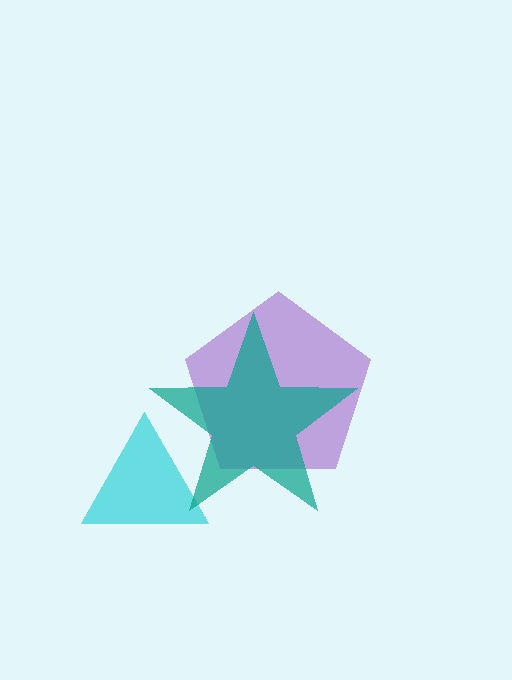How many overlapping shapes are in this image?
There are 3 overlapping shapes in the image.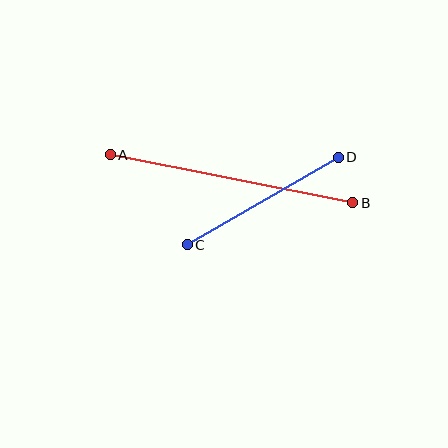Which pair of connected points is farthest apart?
Points A and B are farthest apart.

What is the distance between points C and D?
The distance is approximately 175 pixels.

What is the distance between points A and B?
The distance is approximately 247 pixels.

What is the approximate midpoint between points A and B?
The midpoint is at approximately (232, 179) pixels.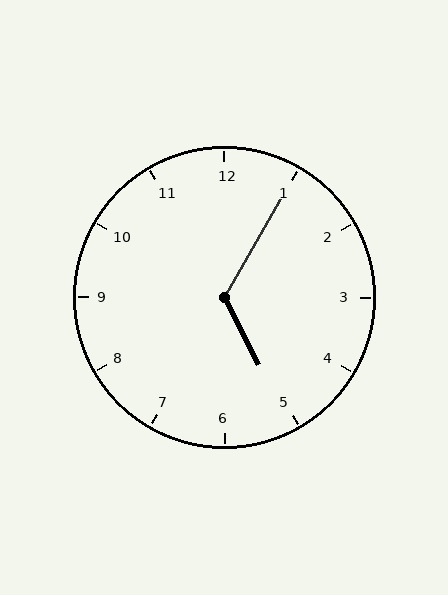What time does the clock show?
5:05.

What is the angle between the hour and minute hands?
Approximately 122 degrees.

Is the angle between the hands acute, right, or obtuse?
It is obtuse.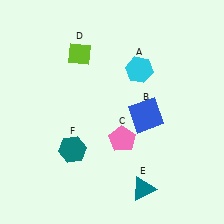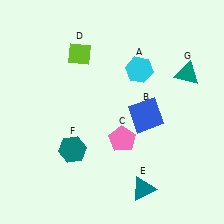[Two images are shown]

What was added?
A teal triangle (G) was added in Image 2.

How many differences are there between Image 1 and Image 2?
There is 1 difference between the two images.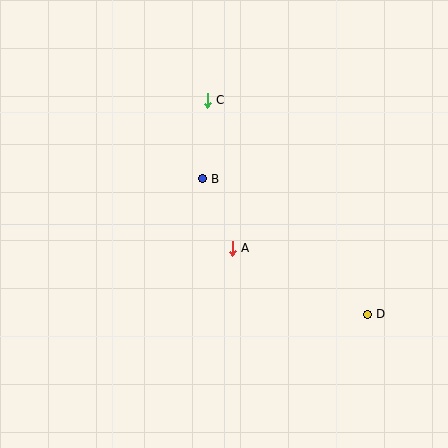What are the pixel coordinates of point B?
Point B is at (202, 179).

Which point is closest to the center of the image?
Point A at (232, 248) is closest to the center.